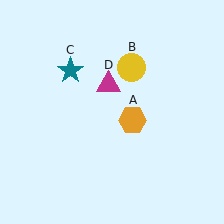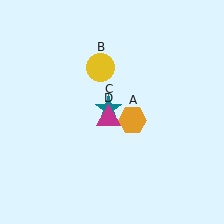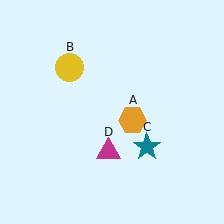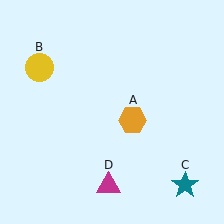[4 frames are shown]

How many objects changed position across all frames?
3 objects changed position: yellow circle (object B), teal star (object C), magenta triangle (object D).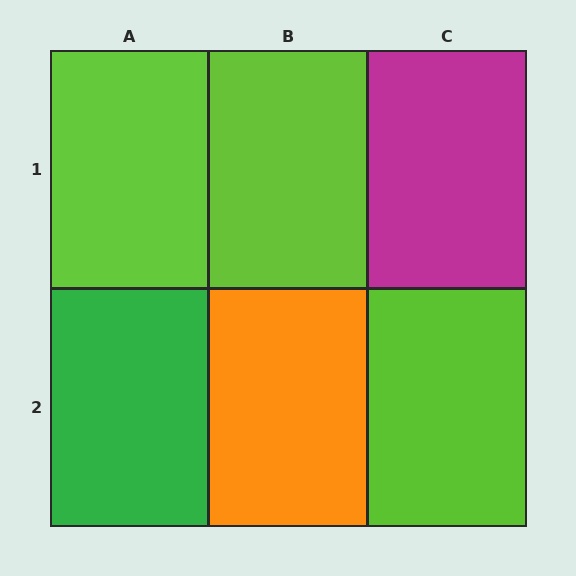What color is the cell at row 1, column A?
Lime.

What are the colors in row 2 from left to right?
Green, orange, lime.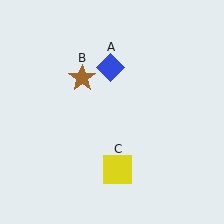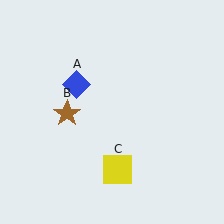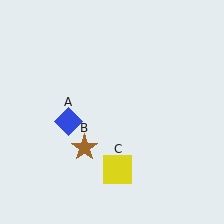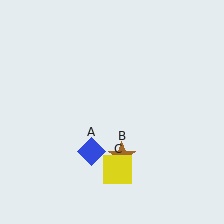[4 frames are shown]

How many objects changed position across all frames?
2 objects changed position: blue diamond (object A), brown star (object B).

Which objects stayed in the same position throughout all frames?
Yellow square (object C) remained stationary.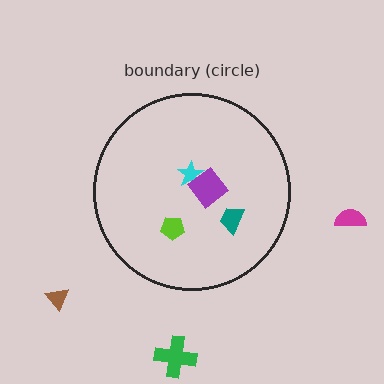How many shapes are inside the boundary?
4 inside, 3 outside.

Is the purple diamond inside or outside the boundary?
Inside.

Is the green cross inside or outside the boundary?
Outside.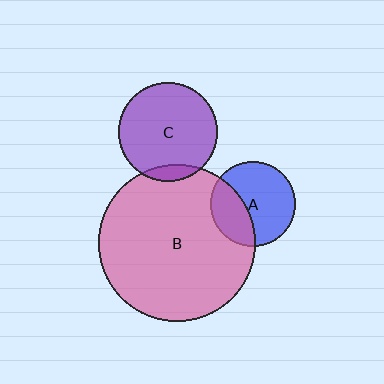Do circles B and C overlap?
Yes.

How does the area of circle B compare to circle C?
Approximately 2.5 times.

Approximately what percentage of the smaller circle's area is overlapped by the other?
Approximately 10%.